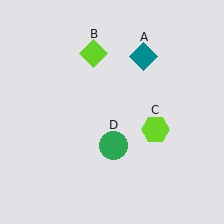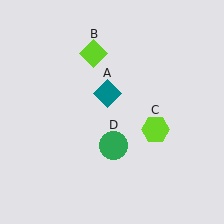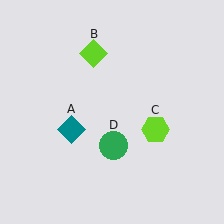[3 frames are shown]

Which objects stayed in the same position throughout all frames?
Lime diamond (object B) and lime hexagon (object C) and green circle (object D) remained stationary.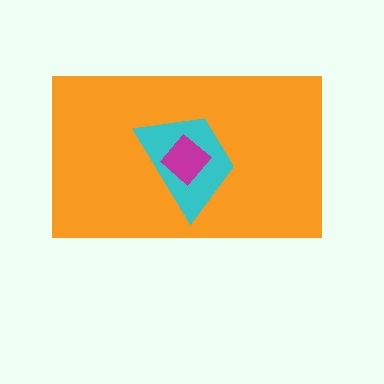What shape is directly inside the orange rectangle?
The cyan trapezoid.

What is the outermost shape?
The orange rectangle.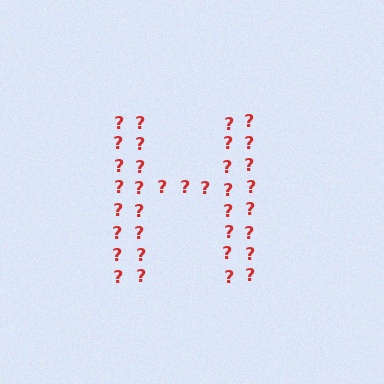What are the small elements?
The small elements are question marks.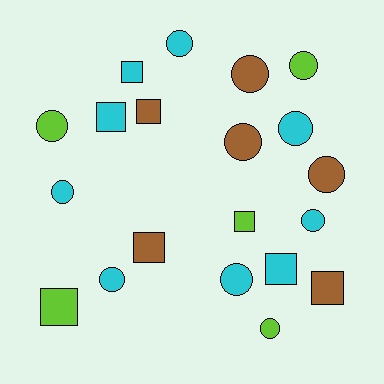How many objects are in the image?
There are 20 objects.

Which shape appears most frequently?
Circle, with 12 objects.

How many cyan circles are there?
There are 6 cyan circles.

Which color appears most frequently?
Cyan, with 9 objects.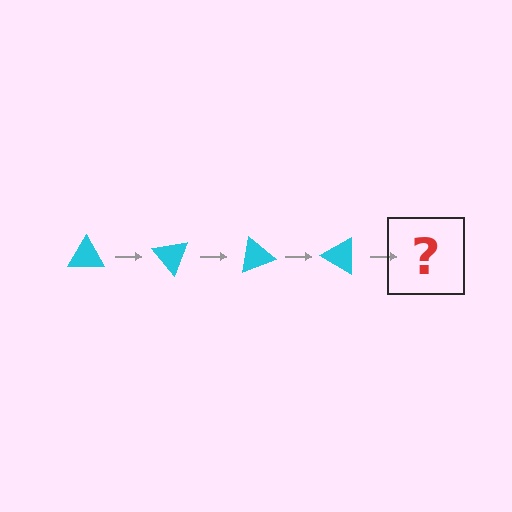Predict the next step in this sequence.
The next step is a cyan triangle rotated 200 degrees.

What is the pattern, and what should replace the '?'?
The pattern is that the triangle rotates 50 degrees each step. The '?' should be a cyan triangle rotated 200 degrees.